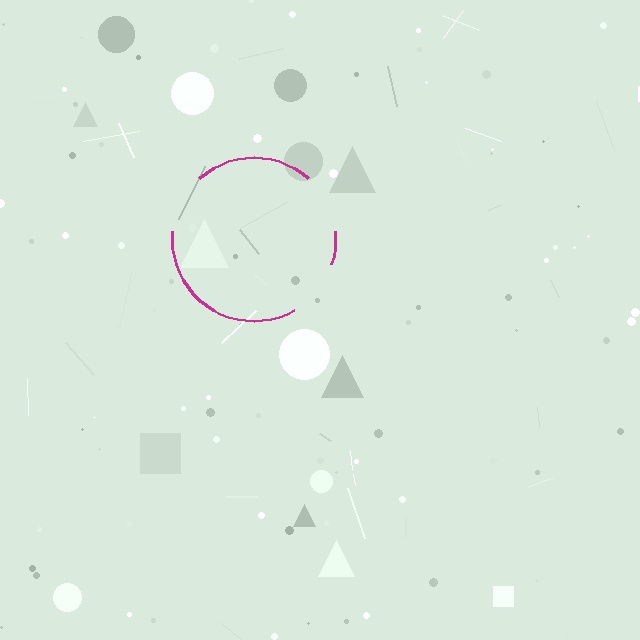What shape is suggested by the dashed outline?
The dashed outline suggests a circle.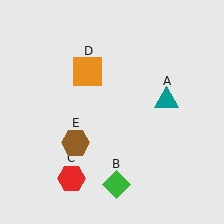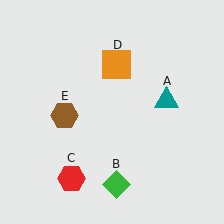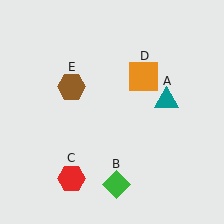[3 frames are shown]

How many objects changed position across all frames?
2 objects changed position: orange square (object D), brown hexagon (object E).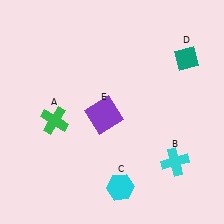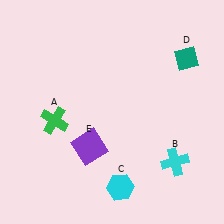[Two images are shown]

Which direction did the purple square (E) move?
The purple square (E) moved down.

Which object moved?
The purple square (E) moved down.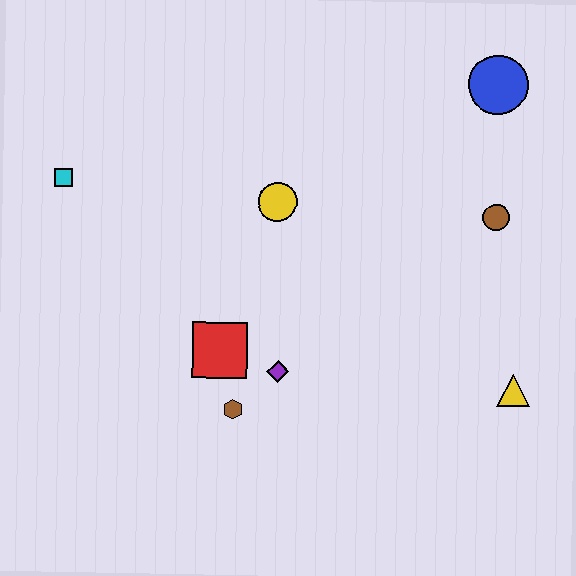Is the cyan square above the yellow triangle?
Yes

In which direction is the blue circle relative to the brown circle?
The blue circle is above the brown circle.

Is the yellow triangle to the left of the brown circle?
No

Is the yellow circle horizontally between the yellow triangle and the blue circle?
No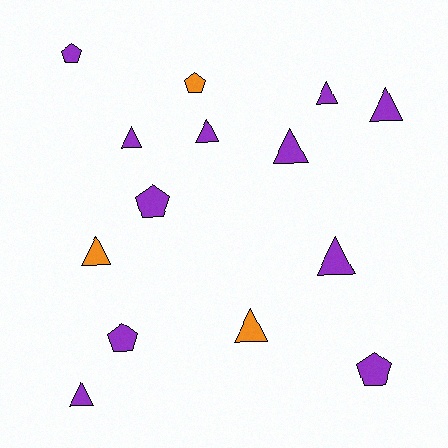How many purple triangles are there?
There are 7 purple triangles.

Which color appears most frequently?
Purple, with 11 objects.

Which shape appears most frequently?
Triangle, with 9 objects.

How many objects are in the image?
There are 14 objects.